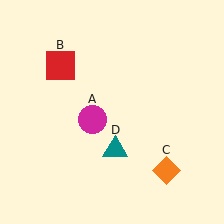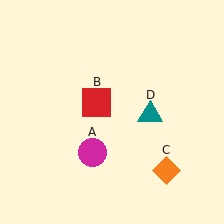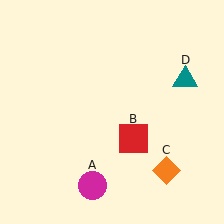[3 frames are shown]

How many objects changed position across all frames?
3 objects changed position: magenta circle (object A), red square (object B), teal triangle (object D).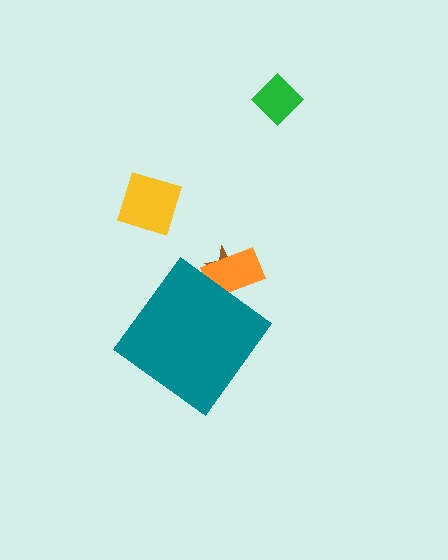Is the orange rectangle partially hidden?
Yes, the orange rectangle is partially hidden behind the teal diamond.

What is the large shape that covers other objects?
A teal diamond.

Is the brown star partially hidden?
Yes, the brown star is partially hidden behind the teal diamond.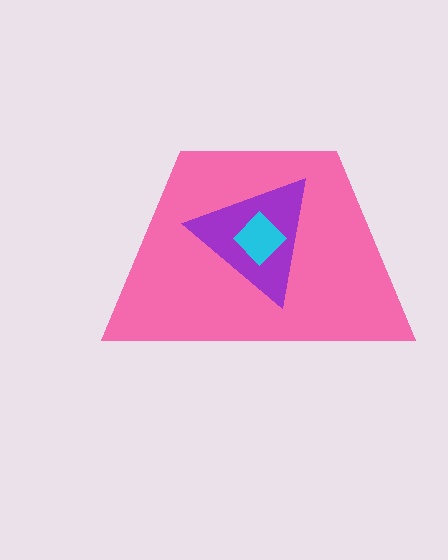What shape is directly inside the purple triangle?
The cyan diamond.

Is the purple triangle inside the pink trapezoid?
Yes.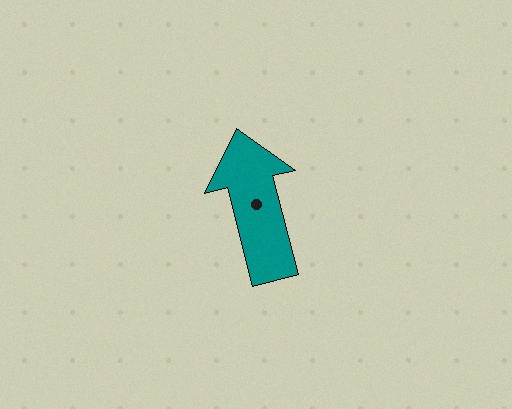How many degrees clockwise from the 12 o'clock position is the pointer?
Approximately 345 degrees.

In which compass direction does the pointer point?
North.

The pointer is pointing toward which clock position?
Roughly 12 o'clock.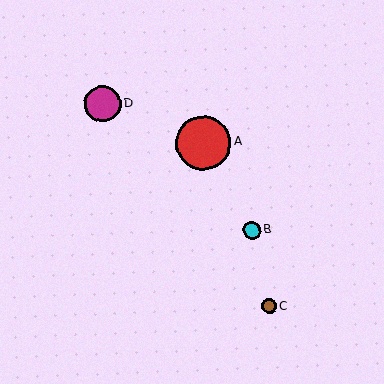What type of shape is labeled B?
Shape B is a cyan circle.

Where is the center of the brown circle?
The center of the brown circle is at (269, 306).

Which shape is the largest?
The red circle (labeled A) is the largest.